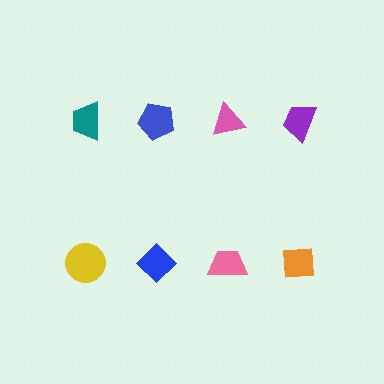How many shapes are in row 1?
4 shapes.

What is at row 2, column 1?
A yellow circle.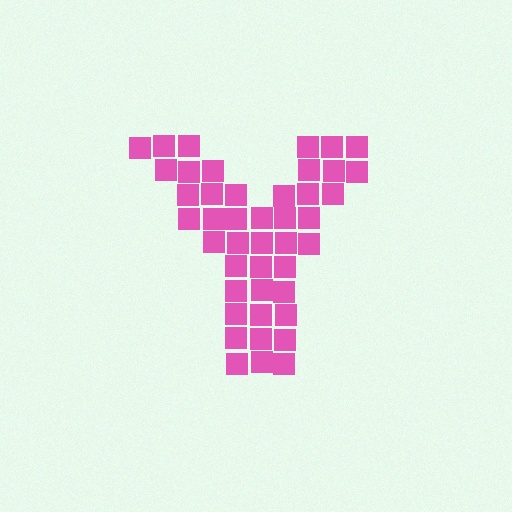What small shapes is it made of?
It is made of small squares.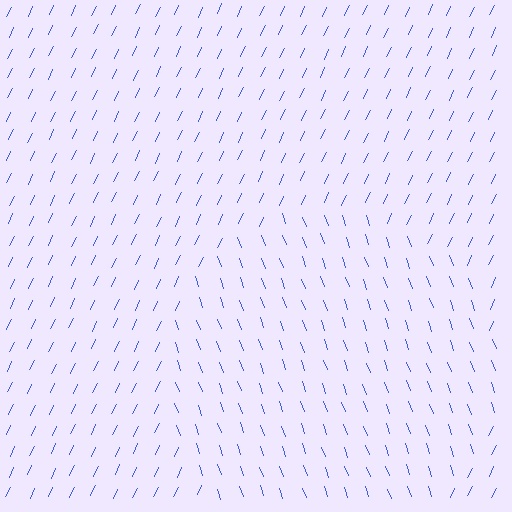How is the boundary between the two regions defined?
The boundary is defined purely by a change in line orientation (approximately 45 degrees difference). All lines are the same color and thickness.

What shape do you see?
I see a circle.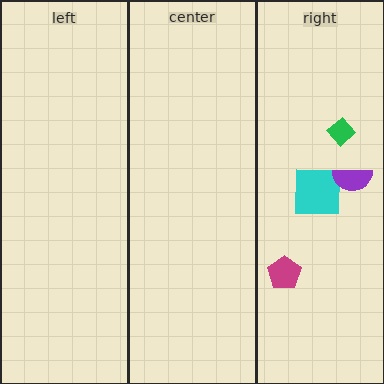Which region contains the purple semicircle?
The right region.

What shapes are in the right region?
The green diamond, the magenta pentagon, the cyan square, the purple semicircle.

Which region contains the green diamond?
The right region.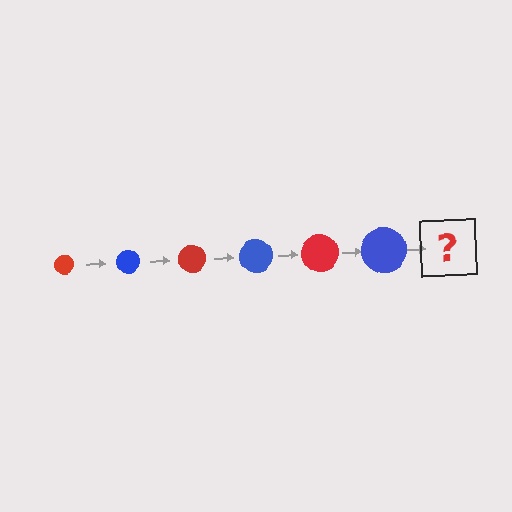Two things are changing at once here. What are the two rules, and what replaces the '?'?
The two rules are that the circle grows larger each step and the color cycles through red and blue. The '?' should be a red circle, larger than the previous one.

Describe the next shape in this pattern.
It should be a red circle, larger than the previous one.